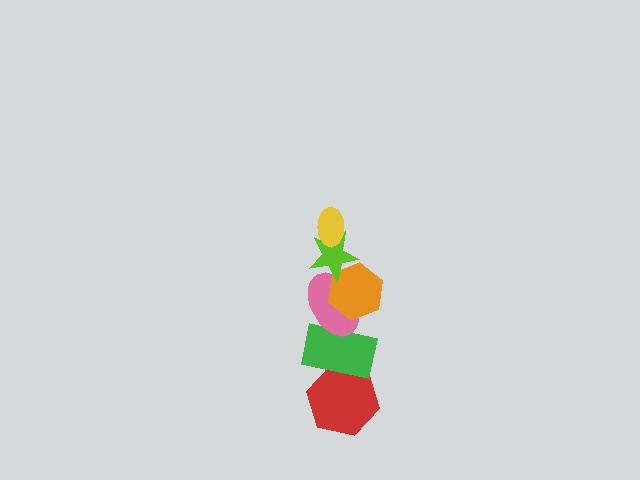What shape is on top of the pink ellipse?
The orange hexagon is on top of the pink ellipse.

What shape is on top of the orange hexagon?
The lime star is on top of the orange hexagon.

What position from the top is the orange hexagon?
The orange hexagon is 3rd from the top.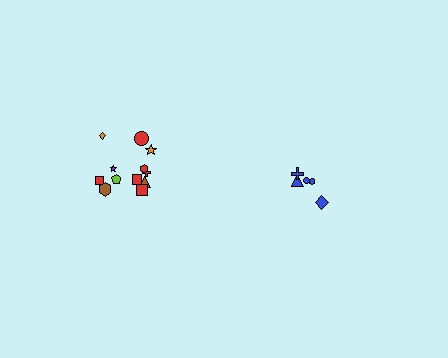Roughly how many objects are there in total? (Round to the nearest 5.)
Roughly 15 objects in total.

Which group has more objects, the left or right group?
The left group.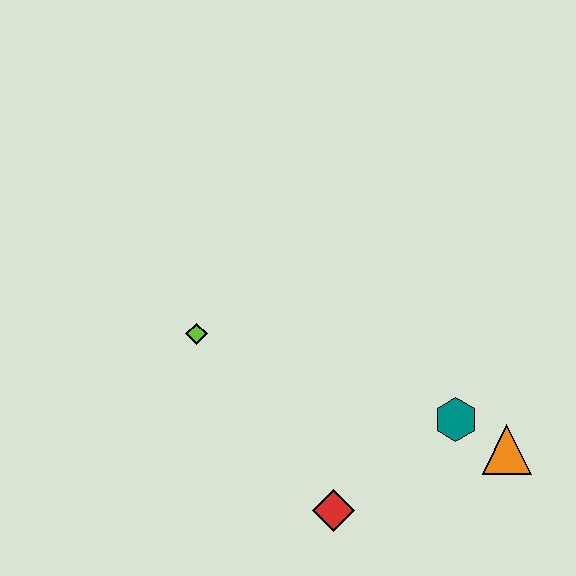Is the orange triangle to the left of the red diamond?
No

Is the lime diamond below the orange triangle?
No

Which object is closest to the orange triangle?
The teal hexagon is closest to the orange triangle.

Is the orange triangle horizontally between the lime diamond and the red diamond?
No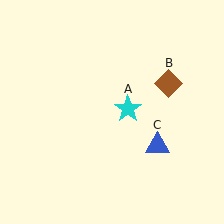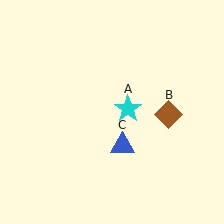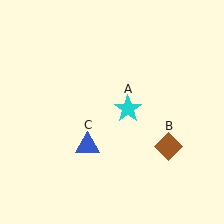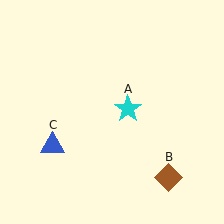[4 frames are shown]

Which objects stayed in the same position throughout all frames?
Cyan star (object A) remained stationary.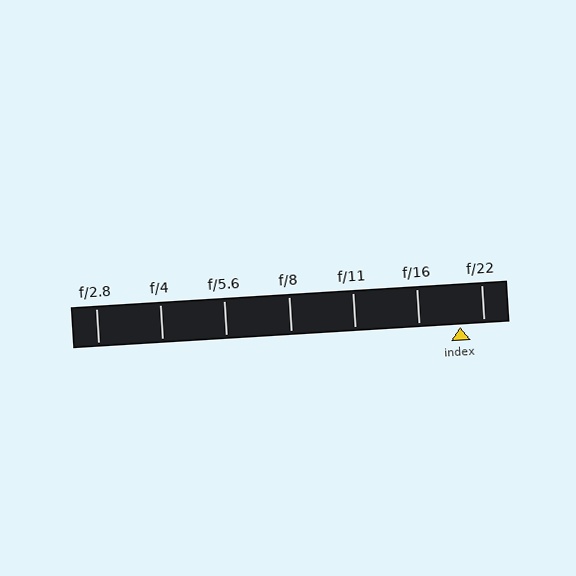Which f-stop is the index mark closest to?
The index mark is closest to f/22.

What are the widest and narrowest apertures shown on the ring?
The widest aperture shown is f/2.8 and the narrowest is f/22.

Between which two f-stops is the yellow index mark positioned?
The index mark is between f/16 and f/22.